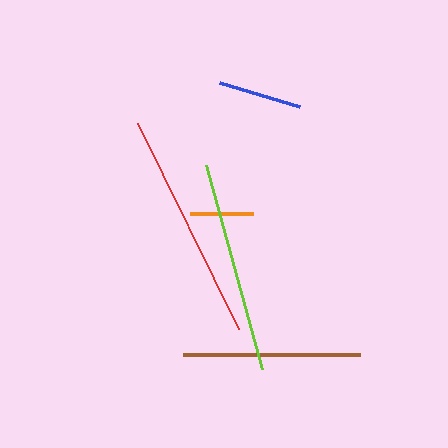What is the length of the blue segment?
The blue segment is approximately 83 pixels long.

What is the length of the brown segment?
The brown segment is approximately 176 pixels long.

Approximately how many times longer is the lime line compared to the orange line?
The lime line is approximately 3.4 times the length of the orange line.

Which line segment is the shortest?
The orange line is the shortest at approximately 63 pixels.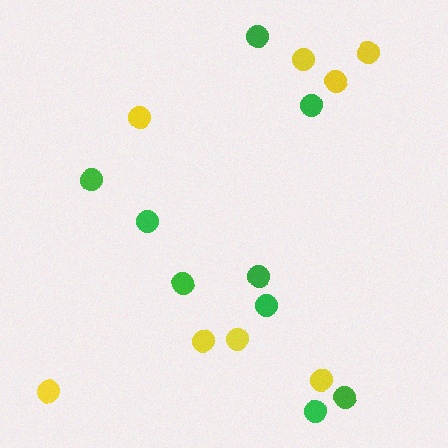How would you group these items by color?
There are 2 groups: one group of green circles (9) and one group of yellow circles (8).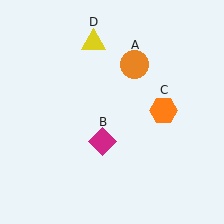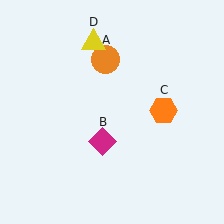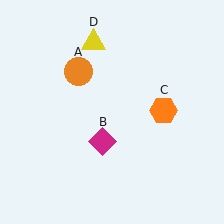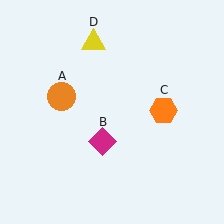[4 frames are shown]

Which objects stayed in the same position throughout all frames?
Magenta diamond (object B) and orange hexagon (object C) and yellow triangle (object D) remained stationary.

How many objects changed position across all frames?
1 object changed position: orange circle (object A).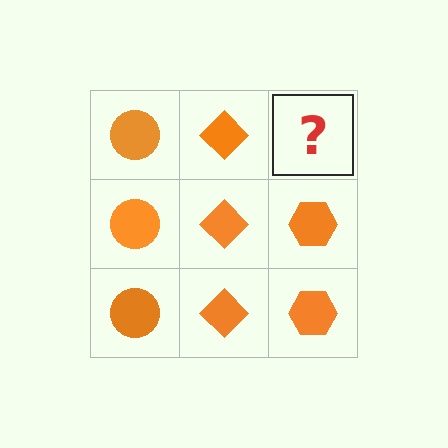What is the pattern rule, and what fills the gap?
The rule is that each column has a consistent shape. The gap should be filled with an orange hexagon.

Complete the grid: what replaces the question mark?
The question mark should be replaced with an orange hexagon.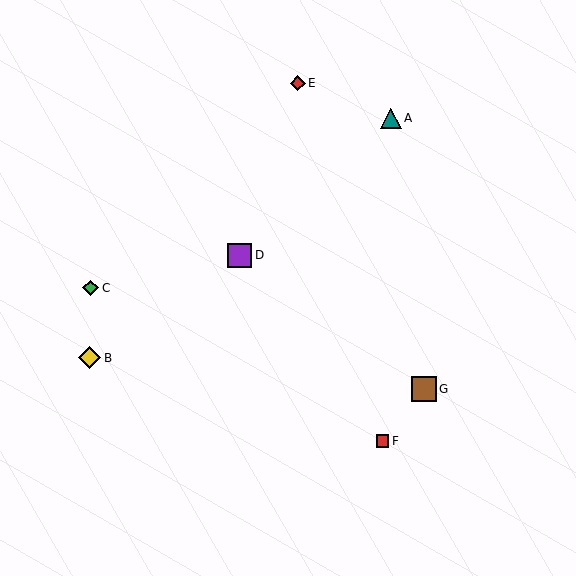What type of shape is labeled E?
Shape E is a red diamond.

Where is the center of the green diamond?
The center of the green diamond is at (91, 288).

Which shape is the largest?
The brown square (labeled G) is the largest.